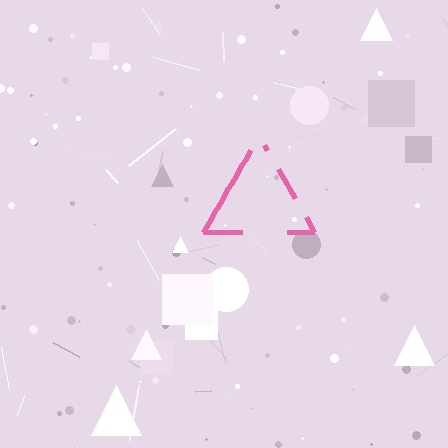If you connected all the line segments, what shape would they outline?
They would outline a triangle.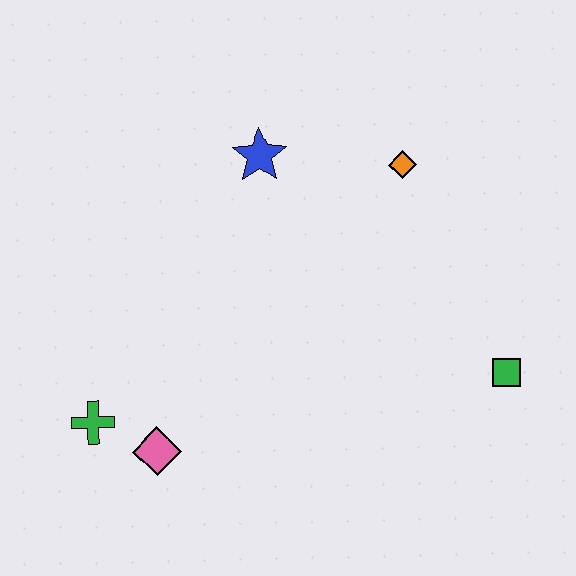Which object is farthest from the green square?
The green cross is farthest from the green square.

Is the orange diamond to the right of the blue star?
Yes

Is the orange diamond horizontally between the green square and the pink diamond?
Yes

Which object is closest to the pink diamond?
The green cross is closest to the pink diamond.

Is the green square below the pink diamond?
No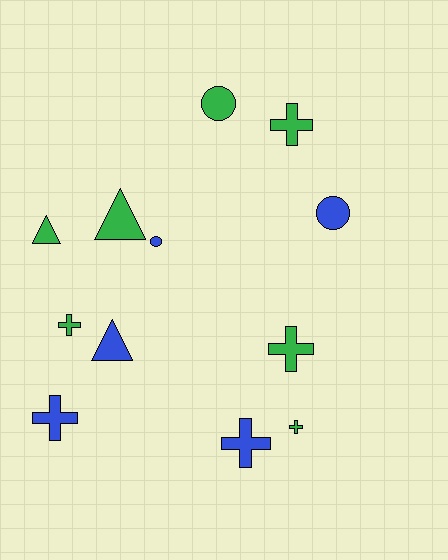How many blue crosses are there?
There are 2 blue crosses.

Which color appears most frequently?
Green, with 7 objects.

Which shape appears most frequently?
Cross, with 6 objects.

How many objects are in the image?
There are 12 objects.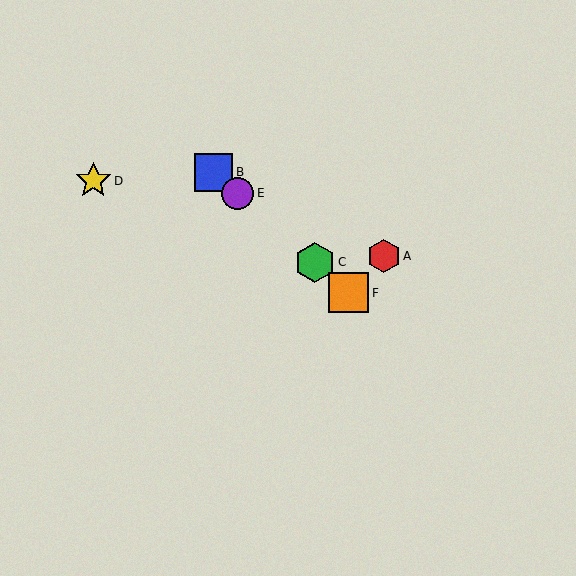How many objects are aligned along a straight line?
4 objects (B, C, E, F) are aligned along a straight line.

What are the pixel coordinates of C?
Object C is at (315, 262).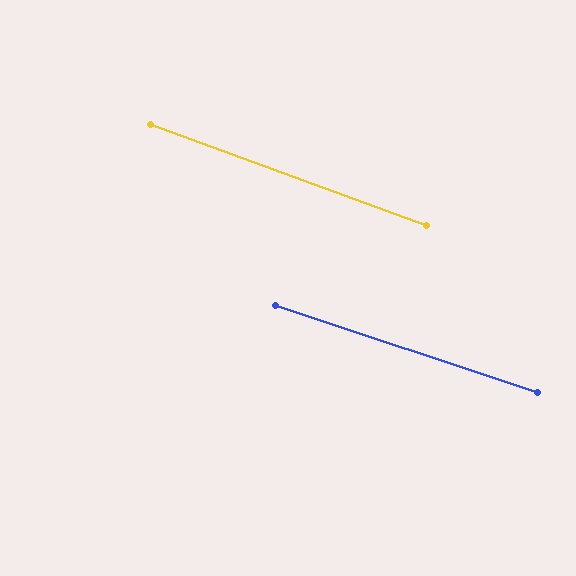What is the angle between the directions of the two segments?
Approximately 2 degrees.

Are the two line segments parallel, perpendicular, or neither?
Parallel — their directions differ by only 1.8°.